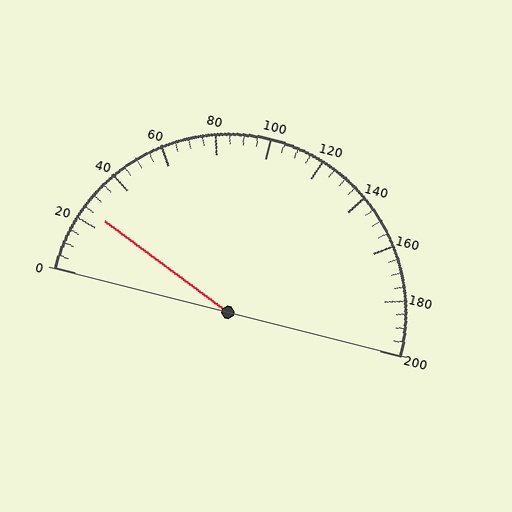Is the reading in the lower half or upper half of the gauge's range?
The reading is in the lower half of the range (0 to 200).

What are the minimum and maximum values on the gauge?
The gauge ranges from 0 to 200.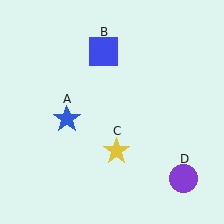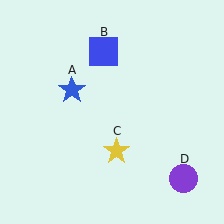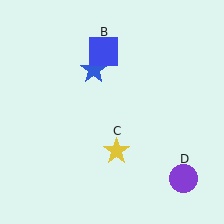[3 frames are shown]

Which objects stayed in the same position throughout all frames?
Blue square (object B) and yellow star (object C) and purple circle (object D) remained stationary.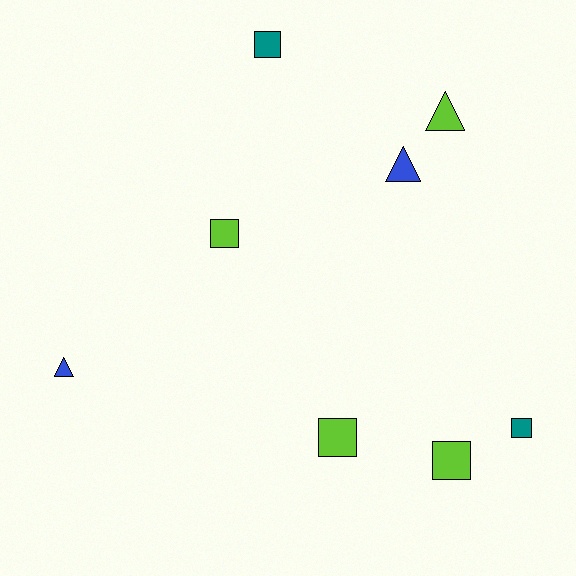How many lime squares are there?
There are 3 lime squares.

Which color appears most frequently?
Lime, with 4 objects.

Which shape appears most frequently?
Square, with 5 objects.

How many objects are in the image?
There are 8 objects.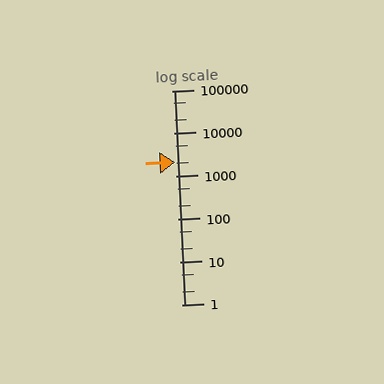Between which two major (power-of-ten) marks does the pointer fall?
The pointer is between 1000 and 10000.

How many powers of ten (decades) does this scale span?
The scale spans 5 decades, from 1 to 100000.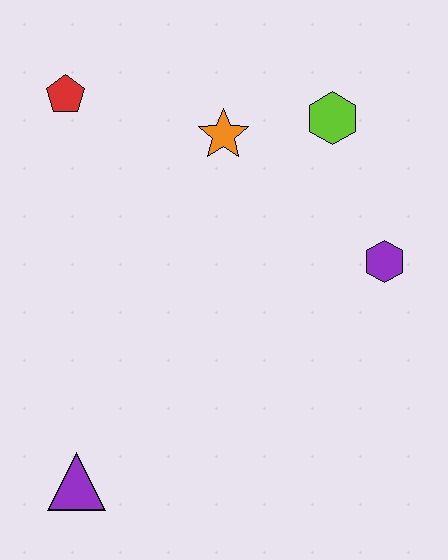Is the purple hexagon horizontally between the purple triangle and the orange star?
No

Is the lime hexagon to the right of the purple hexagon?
No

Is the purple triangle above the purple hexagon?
No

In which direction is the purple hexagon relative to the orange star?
The purple hexagon is to the right of the orange star.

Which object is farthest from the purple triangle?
The lime hexagon is farthest from the purple triangle.